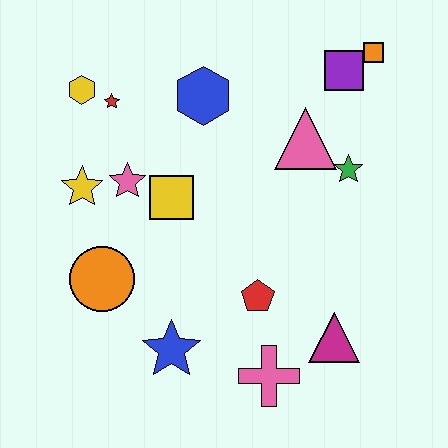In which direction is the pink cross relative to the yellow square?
The pink cross is below the yellow square.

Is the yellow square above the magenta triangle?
Yes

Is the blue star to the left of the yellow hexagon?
No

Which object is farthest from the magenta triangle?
The yellow hexagon is farthest from the magenta triangle.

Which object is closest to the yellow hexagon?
The red star is closest to the yellow hexagon.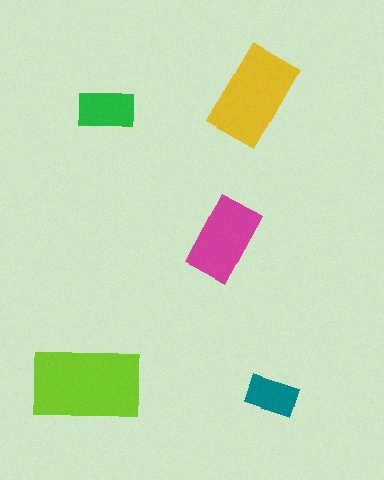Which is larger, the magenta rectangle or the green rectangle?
The magenta one.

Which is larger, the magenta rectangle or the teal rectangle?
The magenta one.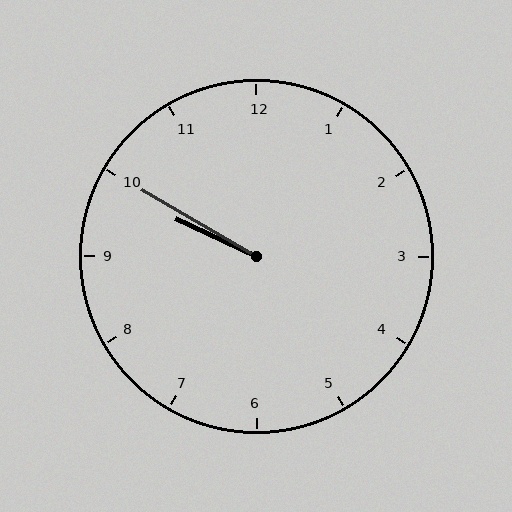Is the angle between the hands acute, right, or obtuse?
It is acute.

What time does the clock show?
9:50.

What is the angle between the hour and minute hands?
Approximately 5 degrees.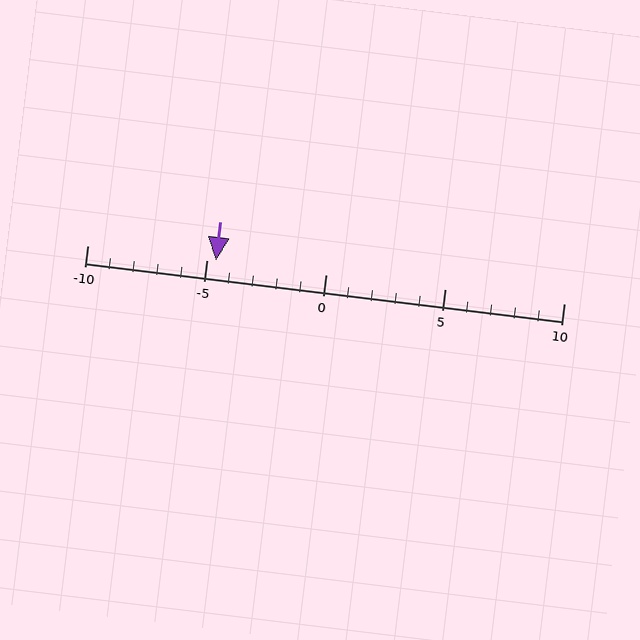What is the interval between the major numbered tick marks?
The major tick marks are spaced 5 units apart.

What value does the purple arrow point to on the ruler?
The purple arrow points to approximately -5.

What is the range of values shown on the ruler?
The ruler shows values from -10 to 10.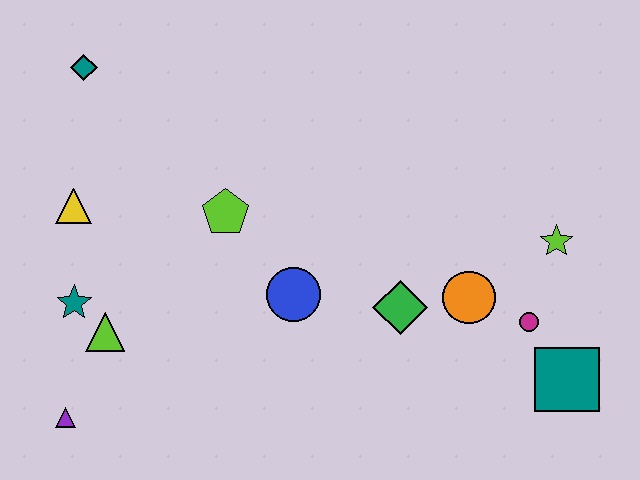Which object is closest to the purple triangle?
The lime triangle is closest to the purple triangle.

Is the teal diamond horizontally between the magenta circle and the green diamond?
No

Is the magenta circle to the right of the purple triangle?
Yes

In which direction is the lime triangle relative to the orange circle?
The lime triangle is to the left of the orange circle.